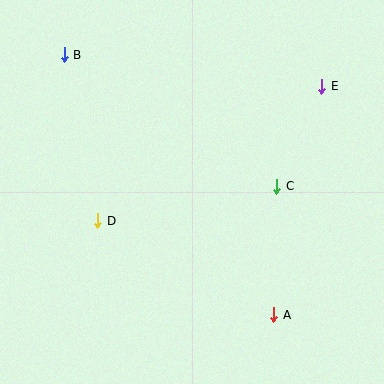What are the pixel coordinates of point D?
Point D is at (98, 221).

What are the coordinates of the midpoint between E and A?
The midpoint between E and A is at (298, 201).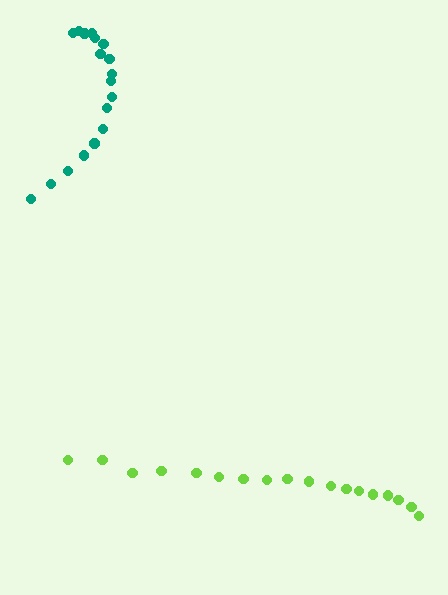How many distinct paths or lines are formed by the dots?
There are 2 distinct paths.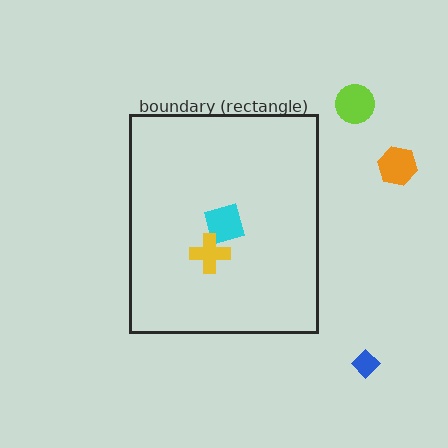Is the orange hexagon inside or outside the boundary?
Outside.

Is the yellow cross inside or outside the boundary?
Inside.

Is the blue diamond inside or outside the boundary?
Outside.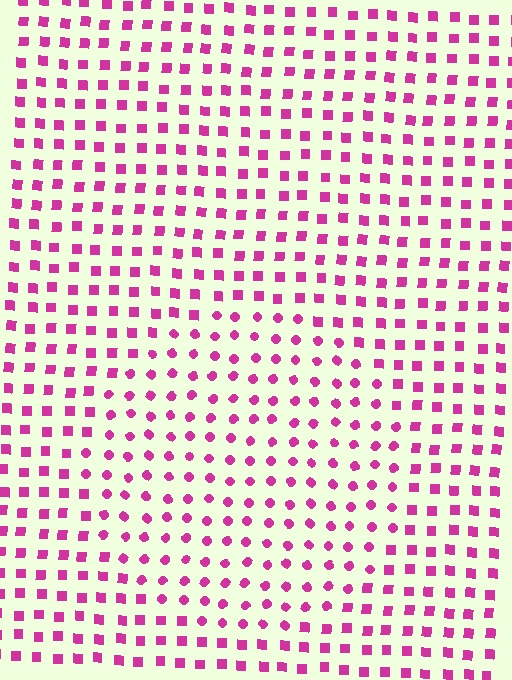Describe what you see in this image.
The image is filled with small magenta elements arranged in a uniform grid. A circle-shaped region contains circles, while the surrounding area contains squares. The boundary is defined purely by the change in element shape.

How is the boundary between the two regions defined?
The boundary is defined by a change in element shape: circles inside vs. squares outside. All elements share the same color and spacing.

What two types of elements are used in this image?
The image uses circles inside the circle region and squares outside it.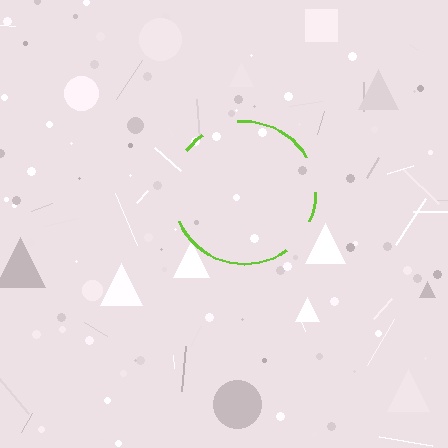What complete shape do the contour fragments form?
The contour fragments form a circle.